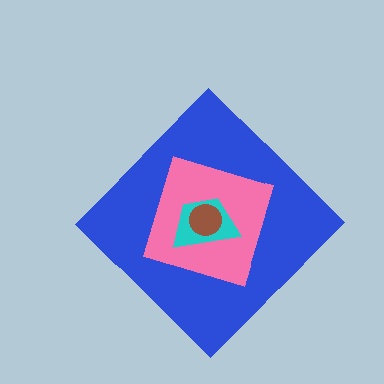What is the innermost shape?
The brown circle.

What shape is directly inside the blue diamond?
The pink square.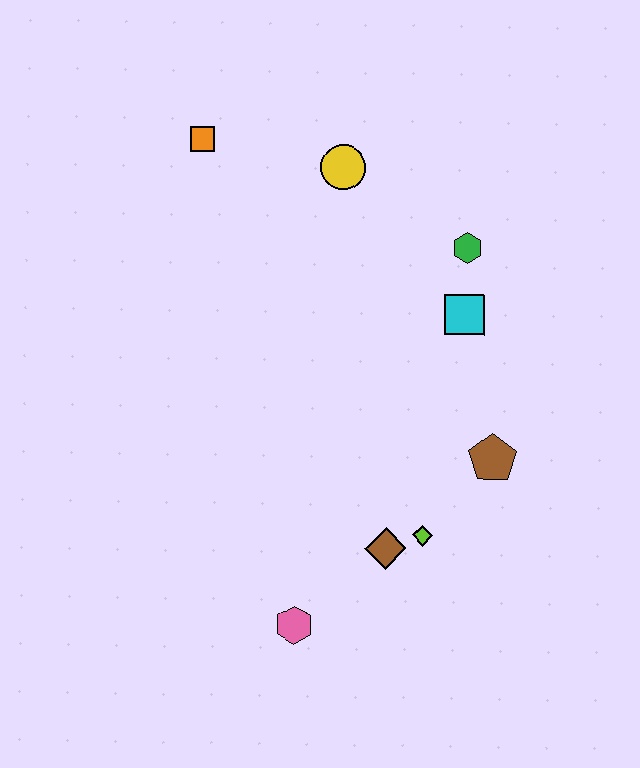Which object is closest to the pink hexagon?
The brown diamond is closest to the pink hexagon.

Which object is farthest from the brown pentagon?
The orange square is farthest from the brown pentagon.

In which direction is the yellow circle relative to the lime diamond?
The yellow circle is above the lime diamond.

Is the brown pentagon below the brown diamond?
No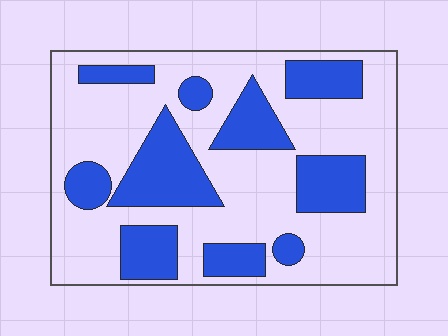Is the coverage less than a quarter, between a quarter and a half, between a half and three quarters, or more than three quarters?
Between a quarter and a half.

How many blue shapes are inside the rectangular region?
10.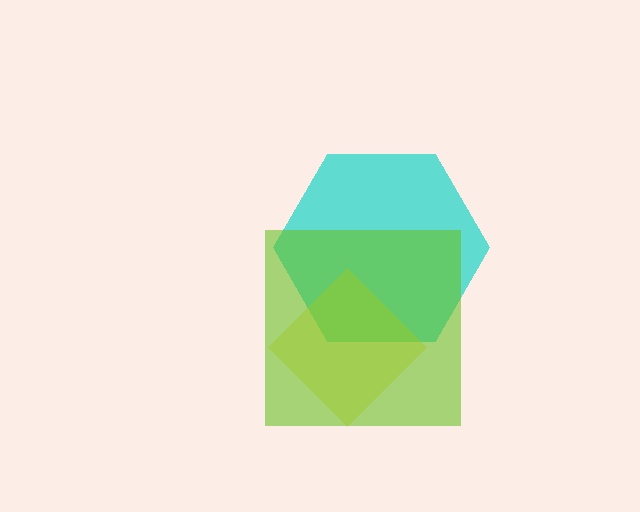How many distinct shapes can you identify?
There are 3 distinct shapes: a cyan hexagon, a yellow diamond, a lime square.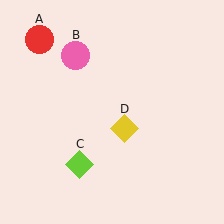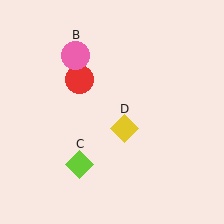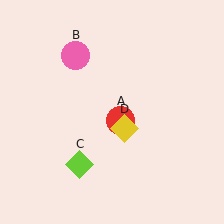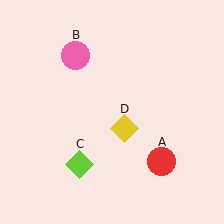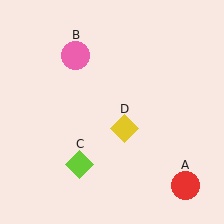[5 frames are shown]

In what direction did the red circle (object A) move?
The red circle (object A) moved down and to the right.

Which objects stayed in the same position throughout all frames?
Pink circle (object B) and lime diamond (object C) and yellow diamond (object D) remained stationary.